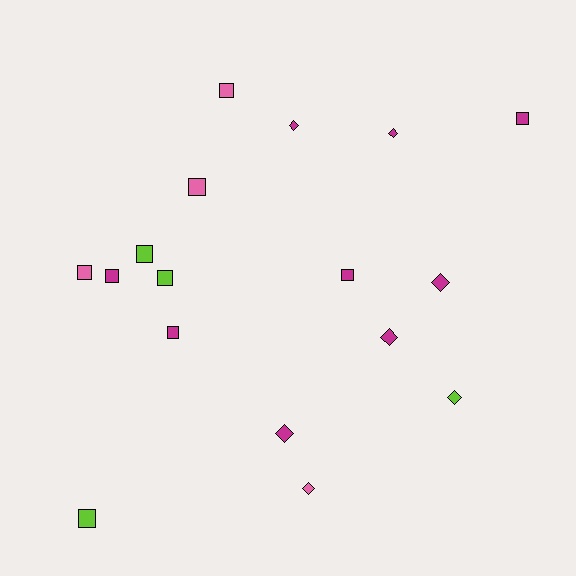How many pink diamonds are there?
There is 1 pink diamond.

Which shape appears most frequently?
Square, with 10 objects.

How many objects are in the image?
There are 17 objects.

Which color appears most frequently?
Magenta, with 9 objects.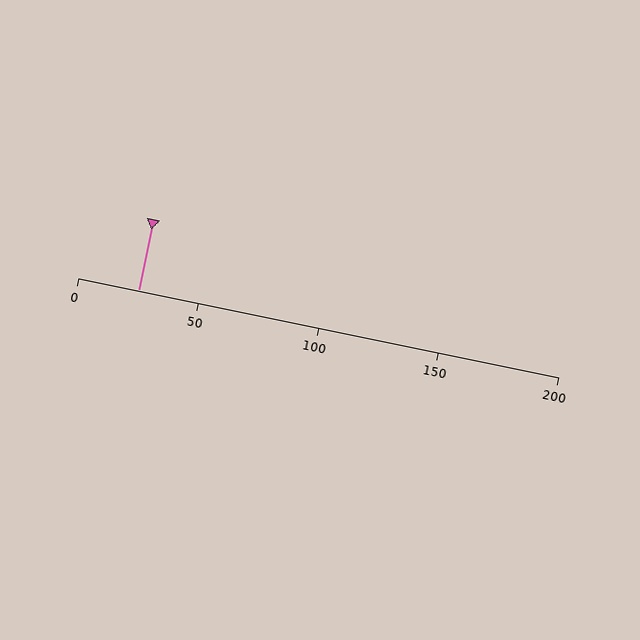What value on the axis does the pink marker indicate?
The marker indicates approximately 25.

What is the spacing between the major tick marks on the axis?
The major ticks are spaced 50 apart.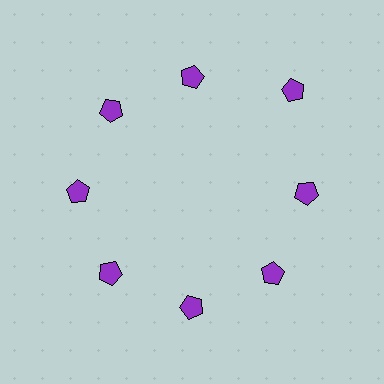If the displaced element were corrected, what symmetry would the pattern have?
It would have 8-fold rotational symmetry — the pattern would map onto itself every 45 degrees.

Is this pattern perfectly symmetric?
No. The 8 purple pentagons are arranged in a ring, but one element near the 2 o'clock position is pushed outward from the center, breaking the 8-fold rotational symmetry.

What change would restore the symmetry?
The symmetry would be restored by moving it inward, back onto the ring so that all 8 pentagons sit at equal angles and equal distance from the center.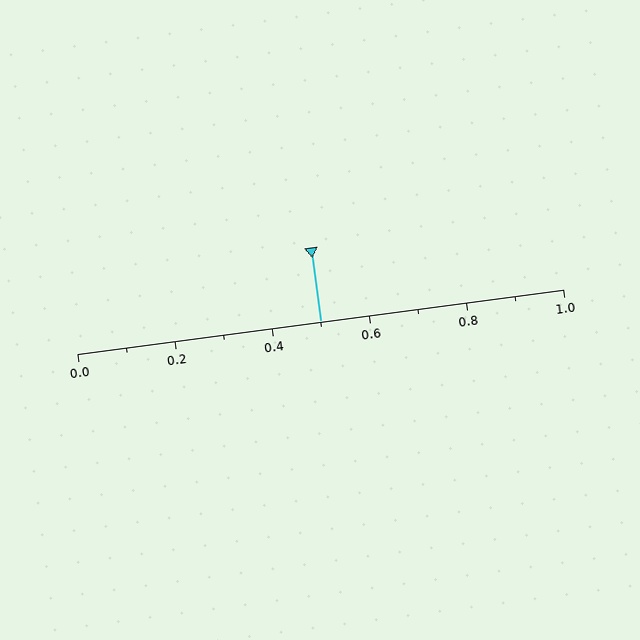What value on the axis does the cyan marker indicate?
The marker indicates approximately 0.5.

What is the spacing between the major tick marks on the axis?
The major ticks are spaced 0.2 apart.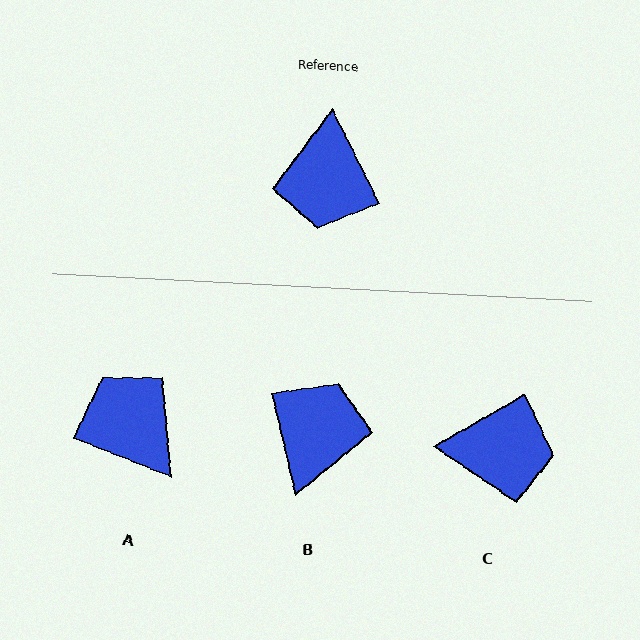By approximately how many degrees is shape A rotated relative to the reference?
Approximately 138 degrees clockwise.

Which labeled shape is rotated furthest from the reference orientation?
B, about 166 degrees away.